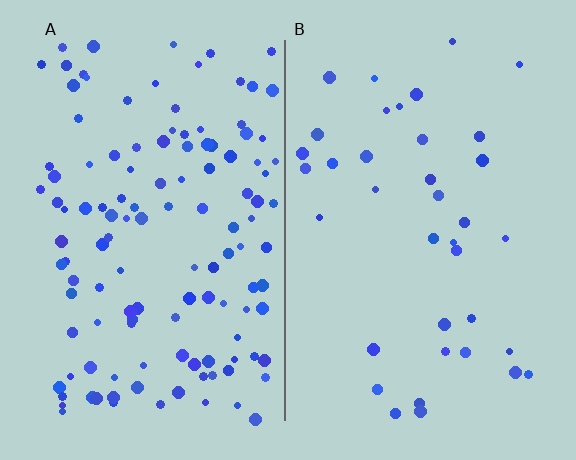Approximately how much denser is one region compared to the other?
Approximately 3.3× — region A over region B.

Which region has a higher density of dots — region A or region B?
A (the left).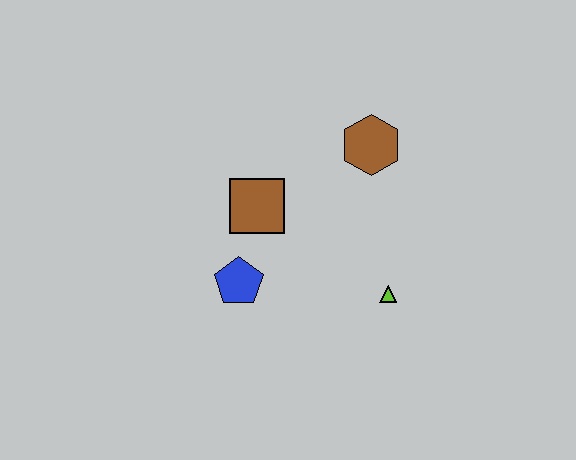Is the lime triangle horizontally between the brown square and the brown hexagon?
No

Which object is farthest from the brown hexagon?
The blue pentagon is farthest from the brown hexagon.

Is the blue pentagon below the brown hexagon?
Yes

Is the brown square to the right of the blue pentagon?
Yes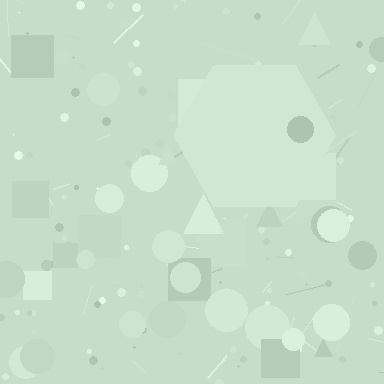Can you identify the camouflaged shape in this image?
The camouflaged shape is a hexagon.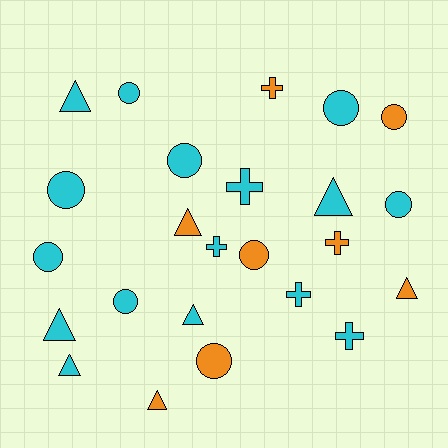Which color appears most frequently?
Cyan, with 16 objects.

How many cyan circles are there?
There are 7 cyan circles.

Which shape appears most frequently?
Circle, with 10 objects.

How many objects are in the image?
There are 24 objects.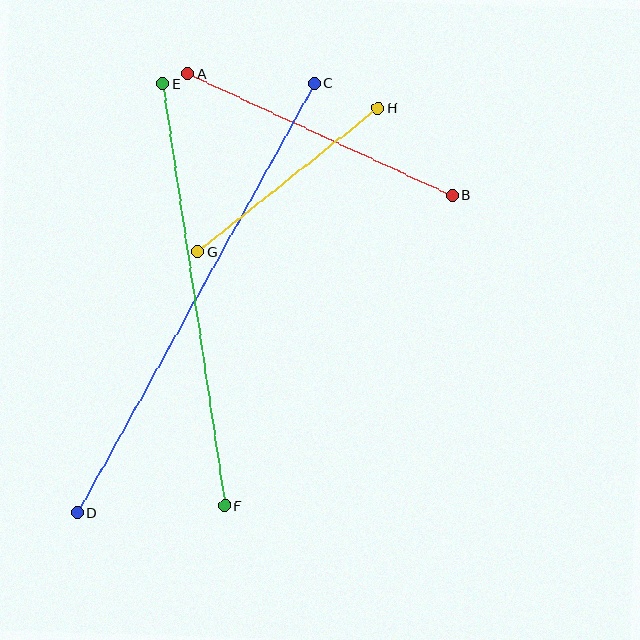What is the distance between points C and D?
The distance is approximately 491 pixels.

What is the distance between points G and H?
The distance is approximately 230 pixels.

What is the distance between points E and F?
The distance is approximately 427 pixels.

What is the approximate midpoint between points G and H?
The midpoint is at approximately (288, 180) pixels.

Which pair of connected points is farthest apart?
Points C and D are farthest apart.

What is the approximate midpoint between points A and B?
The midpoint is at approximately (320, 134) pixels.